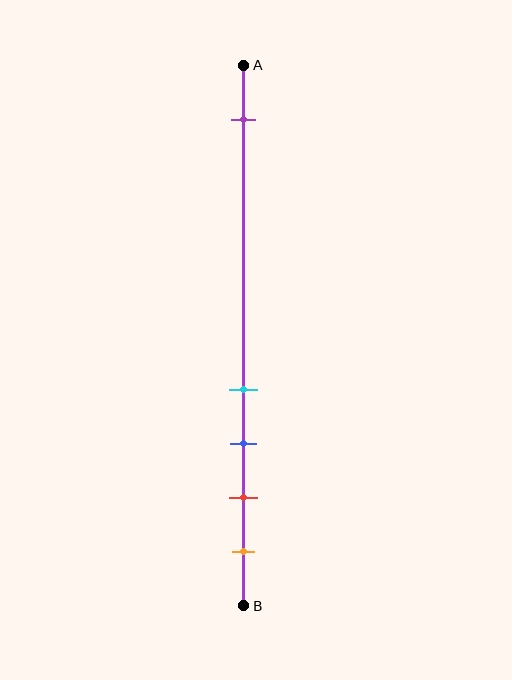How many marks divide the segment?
There are 5 marks dividing the segment.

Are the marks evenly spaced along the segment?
No, the marks are not evenly spaced.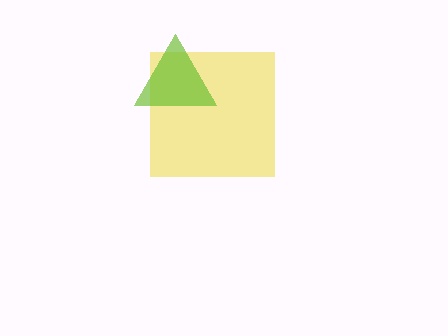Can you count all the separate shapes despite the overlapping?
Yes, there are 2 separate shapes.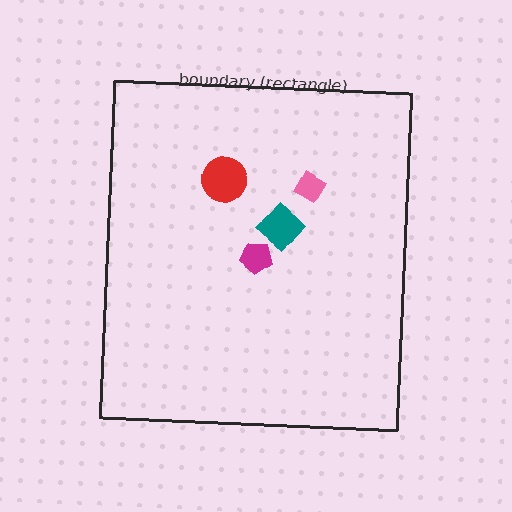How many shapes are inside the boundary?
4 inside, 0 outside.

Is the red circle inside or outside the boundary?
Inside.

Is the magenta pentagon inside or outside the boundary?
Inside.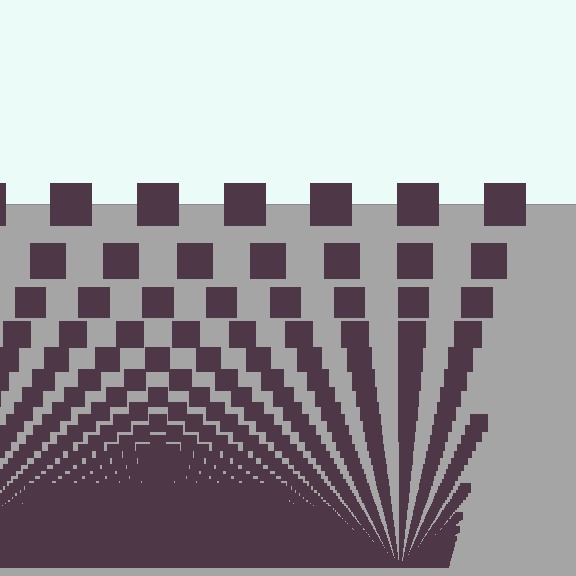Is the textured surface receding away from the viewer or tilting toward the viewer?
The surface appears to tilt toward the viewer. Texture elements get larger and sparser toward the top.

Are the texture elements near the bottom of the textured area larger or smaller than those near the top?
Smaller. The gradient is inverted — elements near the bottom are smaller and denser.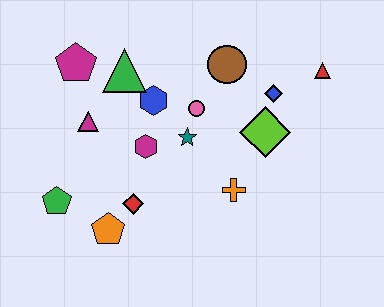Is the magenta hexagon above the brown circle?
No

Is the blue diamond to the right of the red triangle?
No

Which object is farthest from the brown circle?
The green pentagon is farthest from the brown circle.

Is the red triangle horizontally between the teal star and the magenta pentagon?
No